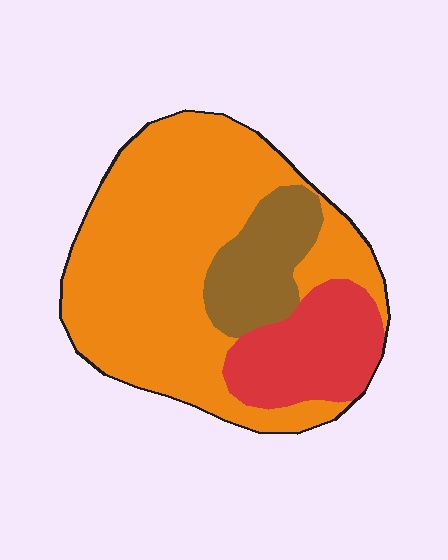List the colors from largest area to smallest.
From largest to smallest: orange, red, brown.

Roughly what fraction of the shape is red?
Red takes up about one fifth (1/5) of the shape.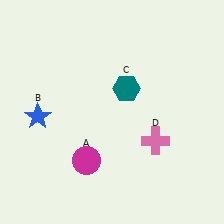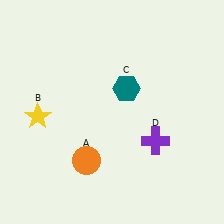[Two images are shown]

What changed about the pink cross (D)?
In Image 1, D is pink. In Image 2, it changed to purple.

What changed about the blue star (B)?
In Image 1, B is blue. In Image 2, it changed to yellow.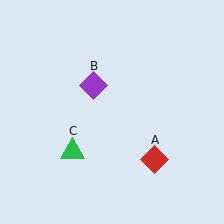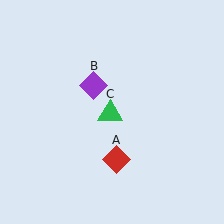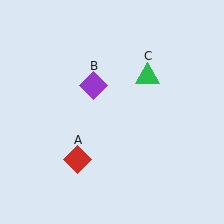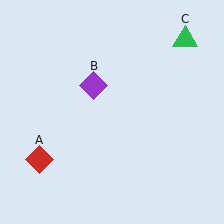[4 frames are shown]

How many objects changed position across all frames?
2 objects changed position: red diamond (object A), green triangle (object C).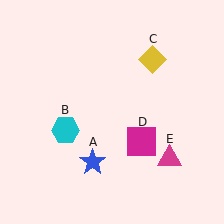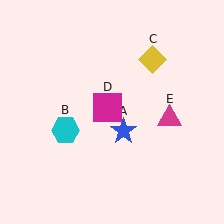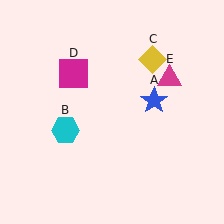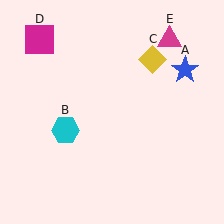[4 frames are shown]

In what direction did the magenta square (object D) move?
The magenta square (object D) moved up and to the left.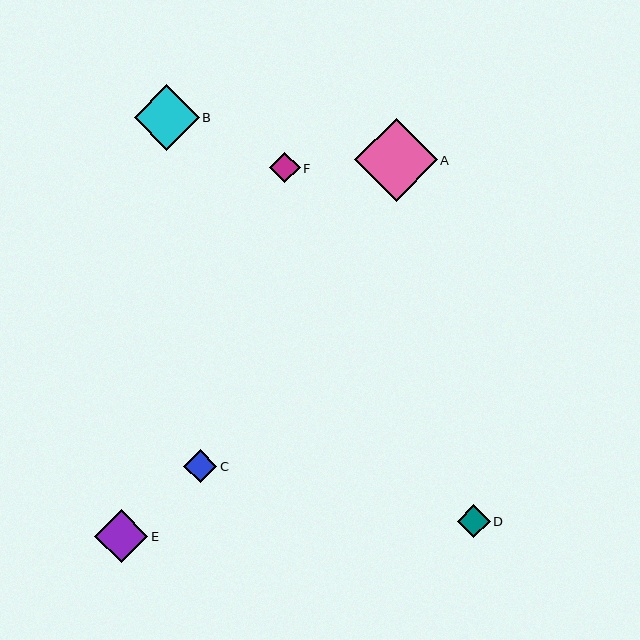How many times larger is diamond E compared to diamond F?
Diamond E is approximately 1.7 times the size of diamond F.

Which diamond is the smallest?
Diamond F is the smallest with a size of approximately 31 pixels.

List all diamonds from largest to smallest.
From largest to smallest: A, B, E, C, D, F.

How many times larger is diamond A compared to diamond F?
Diamond A is approximately 2.7 times the size of diamond F.